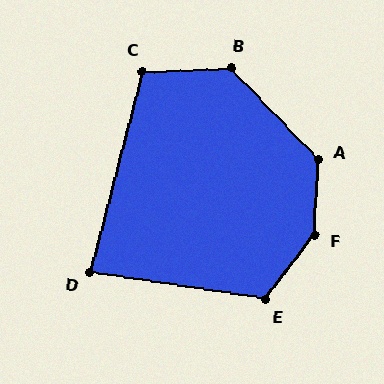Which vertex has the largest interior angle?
F, at approximately 145 degrees.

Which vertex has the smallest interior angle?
D, at approximately 84 degrees.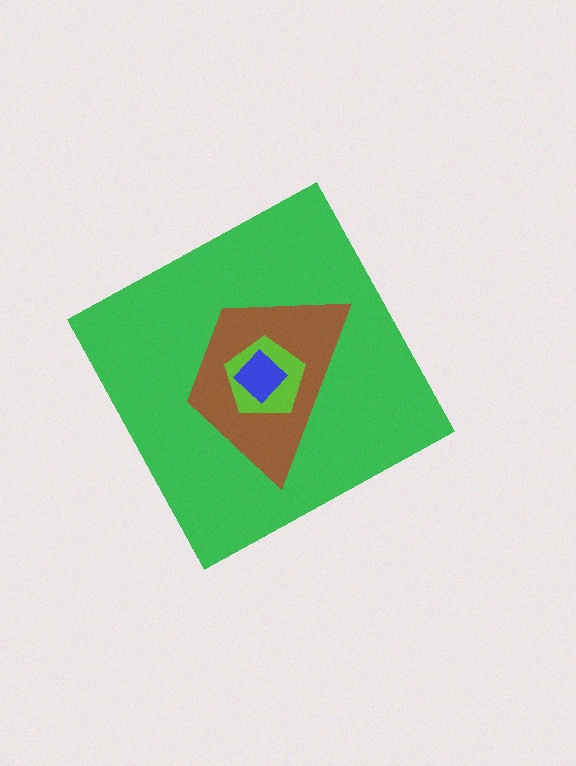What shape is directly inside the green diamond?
The brown trapezoid.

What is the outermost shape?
The green diamond.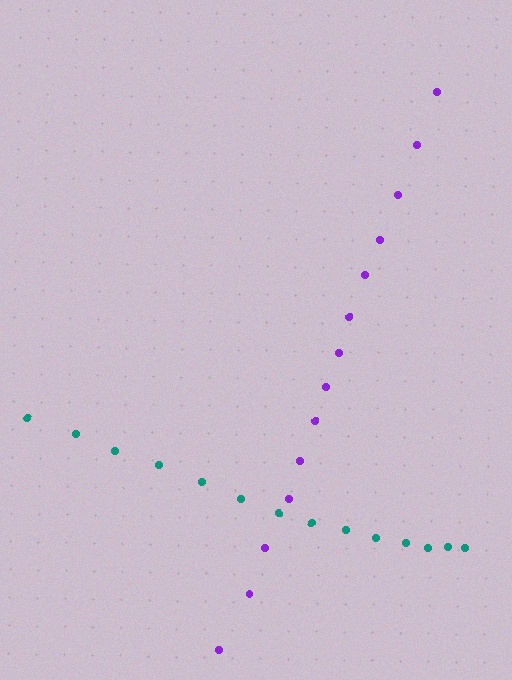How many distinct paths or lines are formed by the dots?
There are 2 distinct paths.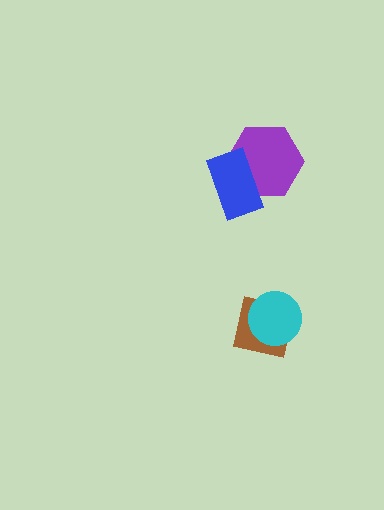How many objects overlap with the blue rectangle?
1 object overlaps with the blue rectangle.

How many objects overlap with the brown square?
1 object overlaps with the brown square.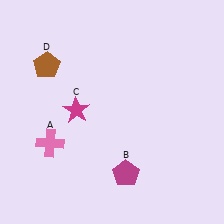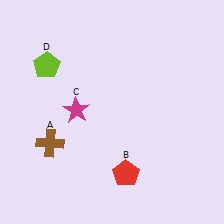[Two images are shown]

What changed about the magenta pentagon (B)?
In Image 1, B is magenta. In Image 2, it changed to red.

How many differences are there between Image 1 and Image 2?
There are 3 differences between the two images.